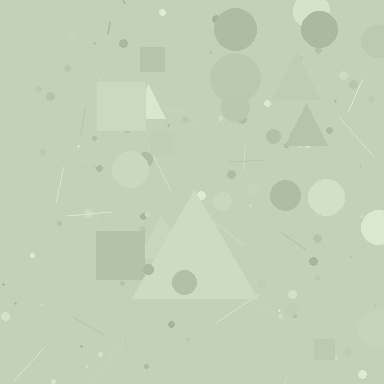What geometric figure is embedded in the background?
A triangle is embedded in the background.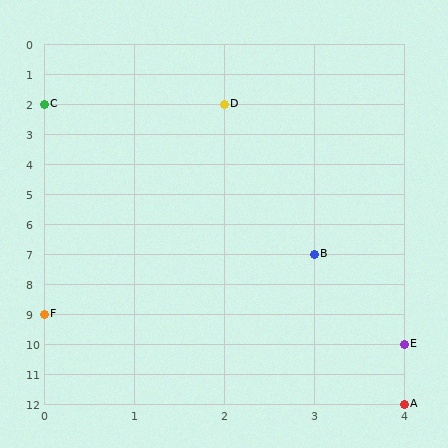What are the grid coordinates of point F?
Point F is at grid coordinates (0, 9).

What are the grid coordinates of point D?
Point D is at grid coordinates (2, 2).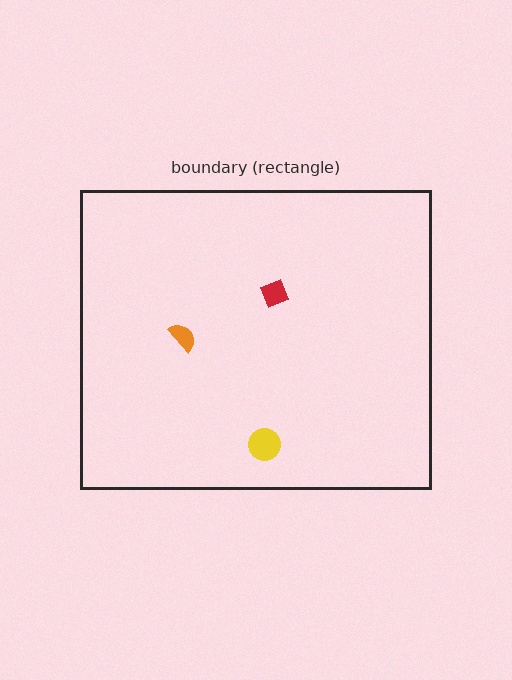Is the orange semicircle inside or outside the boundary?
Inside.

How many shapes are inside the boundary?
3 inside, 0 outside.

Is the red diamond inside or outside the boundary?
Inside.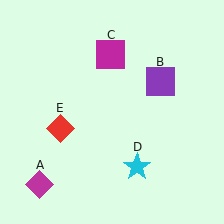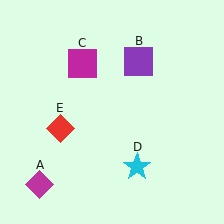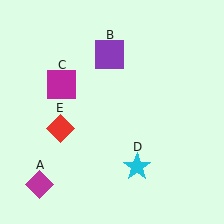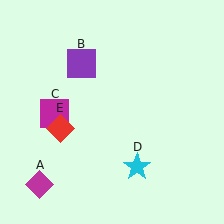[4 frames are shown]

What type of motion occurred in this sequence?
The purple square (object B), magenta square (object C) rotated counterclockwise around the center of the scene.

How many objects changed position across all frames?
2 objects changed position: purple square (object B), magenta square (object C).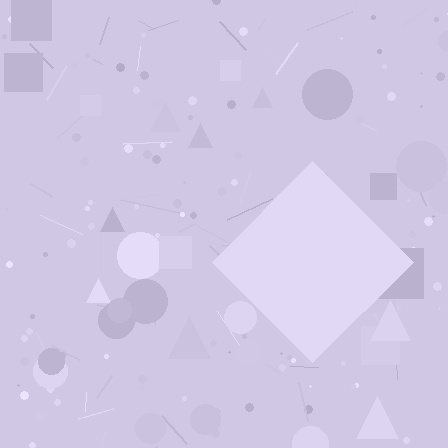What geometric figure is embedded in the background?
A diamond is embedded in the background.